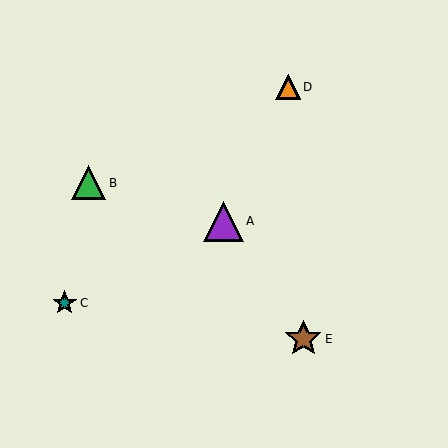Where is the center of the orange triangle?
The center of the orange triangle is at (288, 87).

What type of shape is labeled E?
Shape E is a brown star.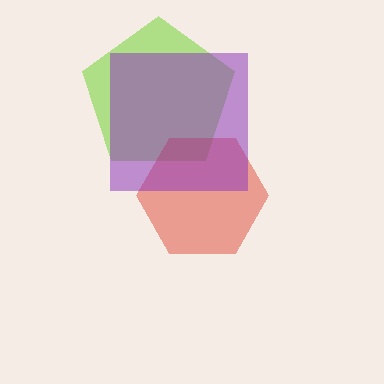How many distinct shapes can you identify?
There are 3 distinct shapes: a lime pentagon, a red hexagon, a purple square.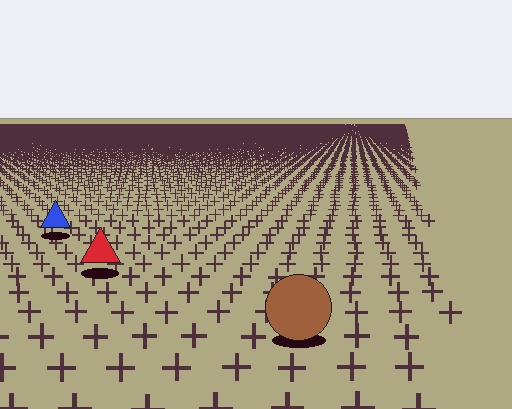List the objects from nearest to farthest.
From nearest to farthest: the brown circle, the red triangle, the blue triangle.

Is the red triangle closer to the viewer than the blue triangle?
Yes. The red triangle is closer — you can tell from the texture gradient: the ground texture is coarser near it.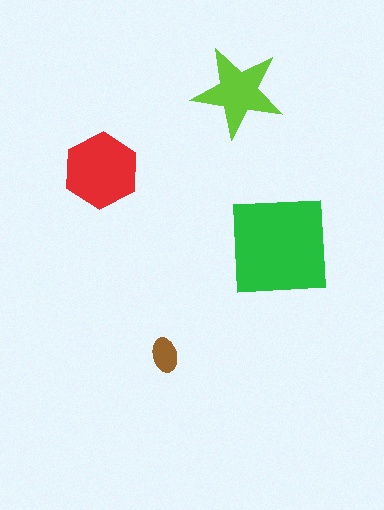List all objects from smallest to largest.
The brown ellipse, the lime star, the red hexagon, the green square.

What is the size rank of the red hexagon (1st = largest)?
2nd.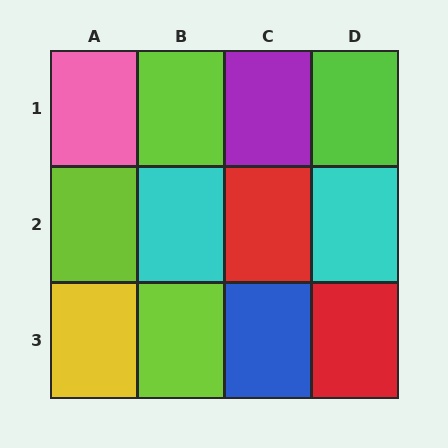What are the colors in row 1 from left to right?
Pink, lime, purple, lime.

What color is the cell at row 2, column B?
Cyan.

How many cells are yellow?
1 cell is yellow.